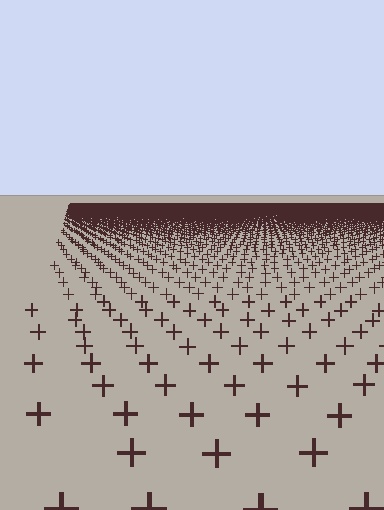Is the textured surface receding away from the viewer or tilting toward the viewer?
The surface is receding away from the viewer. Texture elements get smaller and denser toward the top.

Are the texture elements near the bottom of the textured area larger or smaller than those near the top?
Larger. Near the bottom, elements are closer to the viewer and appear at a bigger on-screen size.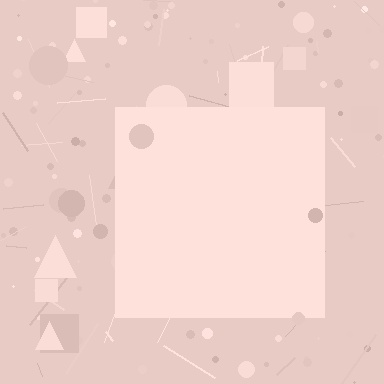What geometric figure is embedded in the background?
A square is embedded in the background.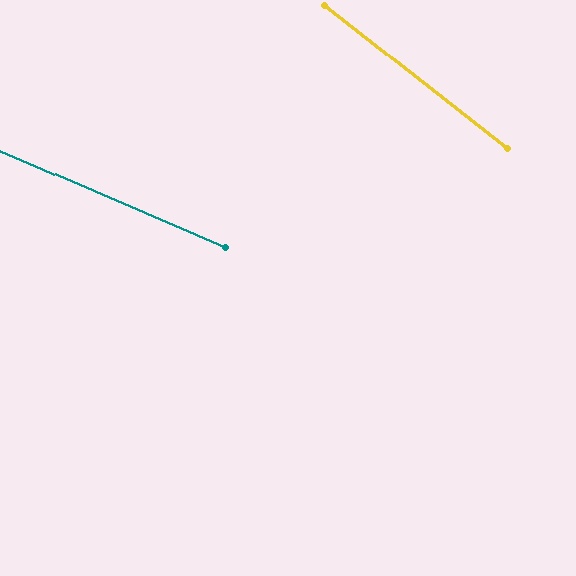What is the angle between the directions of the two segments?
Approximately 15 degrees.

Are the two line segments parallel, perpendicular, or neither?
Neither parallel nor perpendicular — they differ by about 15°.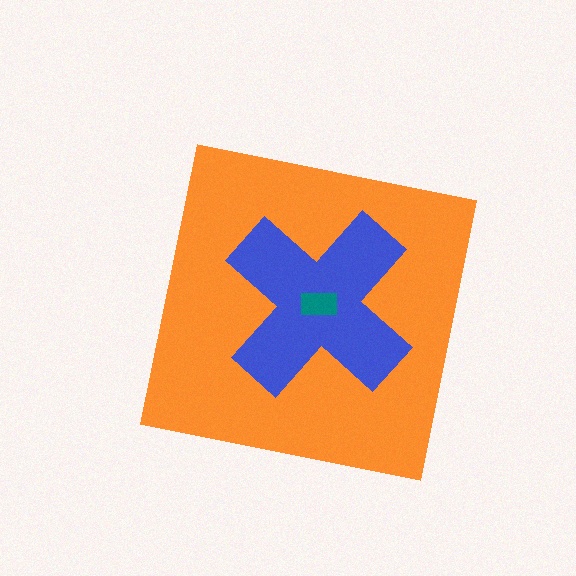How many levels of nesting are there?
3.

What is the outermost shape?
The orange square.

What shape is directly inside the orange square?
The blue cross.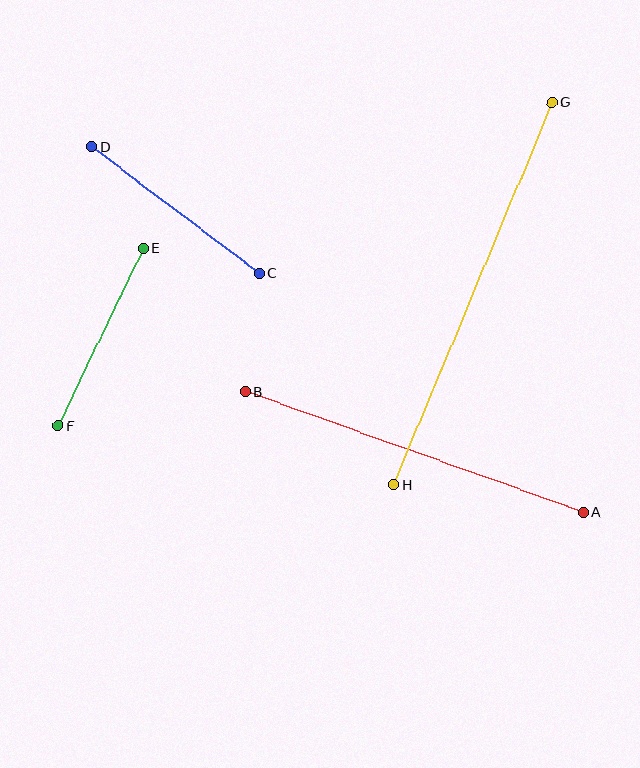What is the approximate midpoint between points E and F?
The midpoint is at approximately (101, 337) pixels.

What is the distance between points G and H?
The distance is approximately 414 pixels.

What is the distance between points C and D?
The distance is approximately 210 pixels.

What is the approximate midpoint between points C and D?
The midpoint is at approximately (176, 210) pixels.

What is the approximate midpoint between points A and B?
The midpoint is at approximately (415, 452) pixels.